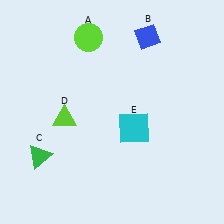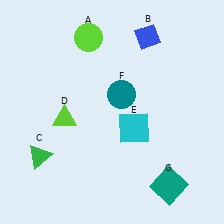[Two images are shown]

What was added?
A teal circle (F), a teal square (G) were added in Image 2.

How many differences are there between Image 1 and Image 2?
There are 2 differences between the two images.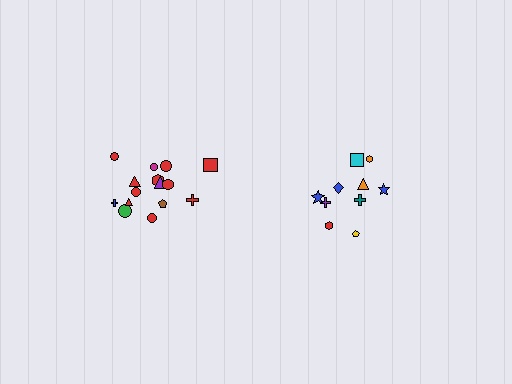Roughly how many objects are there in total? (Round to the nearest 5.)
Roughly 25 objects in total.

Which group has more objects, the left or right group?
The left group.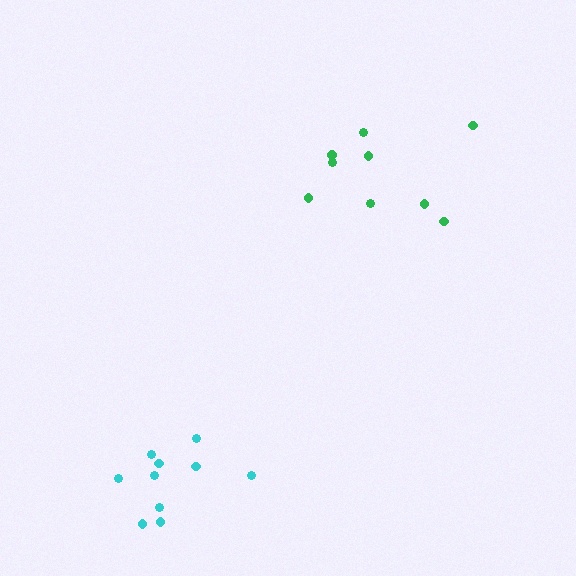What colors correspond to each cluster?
The clusters are colored: cyan, green.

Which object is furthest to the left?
The cyan cluster is leftmost.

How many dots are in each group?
Group 1: 10 dots, Group 2: 9 dots (19 total).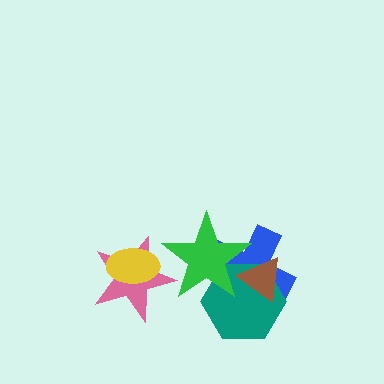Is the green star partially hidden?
Yes, it is partially covered by another shape.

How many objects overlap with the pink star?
2 objects overlap with the pink star.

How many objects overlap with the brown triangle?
3 objects overlap with the brown triangle.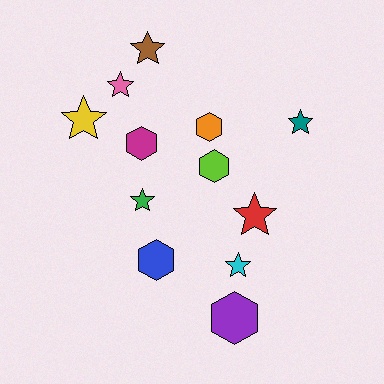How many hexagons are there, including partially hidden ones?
There are 5 hexagons.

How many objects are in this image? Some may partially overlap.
There are 12 objects.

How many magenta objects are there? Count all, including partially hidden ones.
There is 1 magenta object.